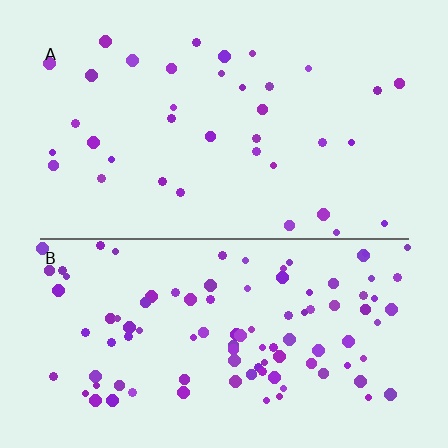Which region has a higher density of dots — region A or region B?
B (the bottom).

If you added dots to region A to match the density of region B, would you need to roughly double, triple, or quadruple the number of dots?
Approximately triple.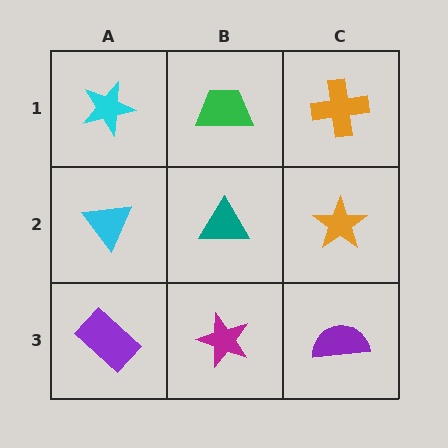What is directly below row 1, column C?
An orange star.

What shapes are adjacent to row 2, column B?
A green trapezoid (row 1, column B), a magenta star (row 3, column B), a cyan triangle (row 2, column A), an orange star (row 2, column C).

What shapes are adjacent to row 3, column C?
An orange star (row 2, column C), a magenta star (row 3, column B).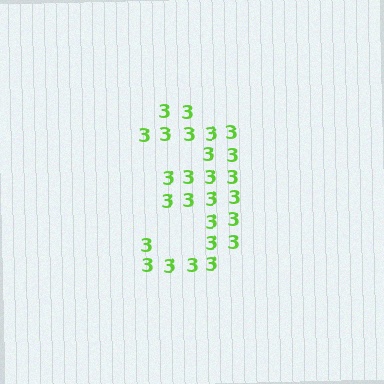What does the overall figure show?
The overall figure shows the digit 3.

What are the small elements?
The small elements are digit 3's.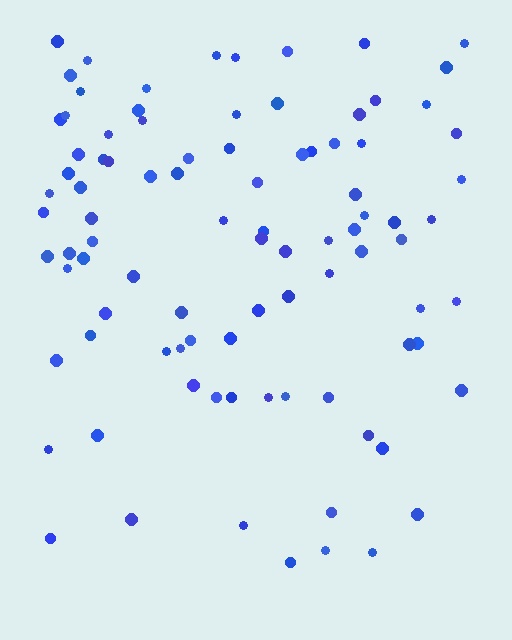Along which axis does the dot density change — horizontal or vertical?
Vertical.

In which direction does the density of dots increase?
From bottom to top, with the top side densest.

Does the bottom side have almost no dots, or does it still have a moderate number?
Still a moderate number, just noticeably fewer than the top.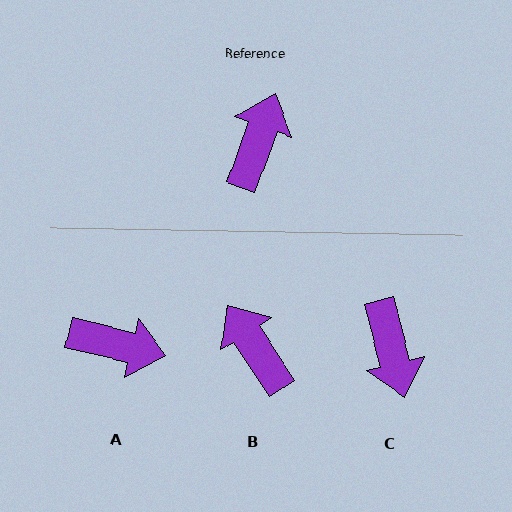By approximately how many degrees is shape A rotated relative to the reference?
Approximately 83 degrees clockwise.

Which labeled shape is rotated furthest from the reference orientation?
C, about 145 degrees away.